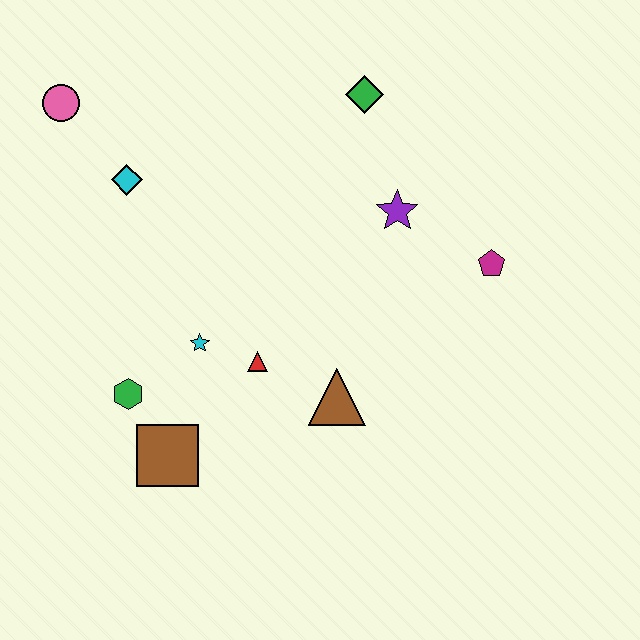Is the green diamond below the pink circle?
No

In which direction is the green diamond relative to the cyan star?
The green diamond is above the cyan star.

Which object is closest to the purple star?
The magenta pentagon is closest to the purple star.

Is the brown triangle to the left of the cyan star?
No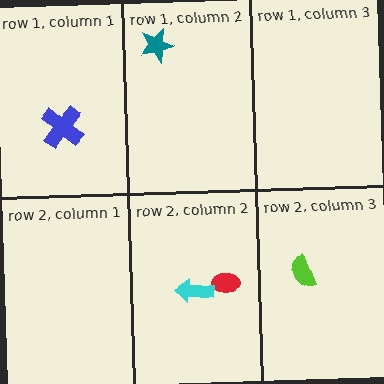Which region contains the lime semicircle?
The row 2, column 3 region.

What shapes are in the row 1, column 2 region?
The teal star.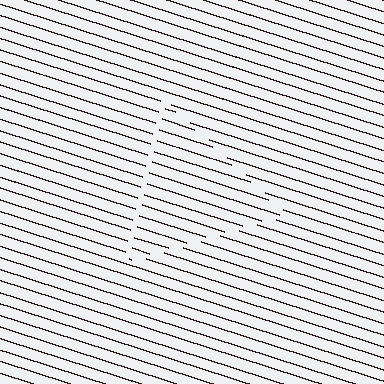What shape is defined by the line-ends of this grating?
An illusory triangle. The interior of the shape contains the same grating, shifted by half a period — the contour is defined by the phase discontinuity where line-ends from the inner and outer gratings abut.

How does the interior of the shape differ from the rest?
The interior of the shape contains the same grating, shifted by half a period — the contour is defined by the phase discontinuity where line-ends from the inner and outer gratings abut.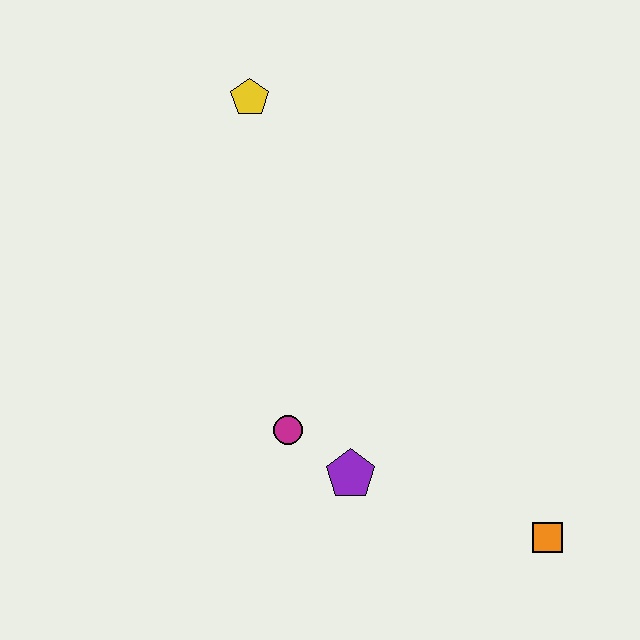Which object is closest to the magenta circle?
The purple pentagon is closest to the magenta circle.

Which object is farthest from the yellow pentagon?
The orange square is farthest from the yellow pentagon.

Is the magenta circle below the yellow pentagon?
Yes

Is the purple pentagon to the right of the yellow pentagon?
Yes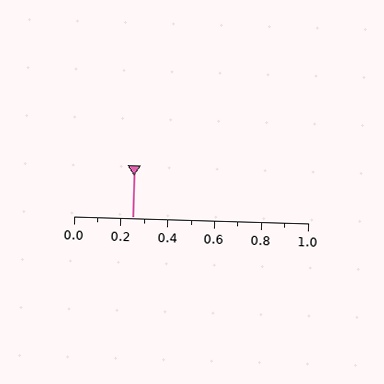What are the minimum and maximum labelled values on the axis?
The axis runs from 0.0 to 1.0.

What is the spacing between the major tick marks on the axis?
The major ticks are spaced 0.2 apart.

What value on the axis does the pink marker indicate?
The marker indicates approximately 0.25.